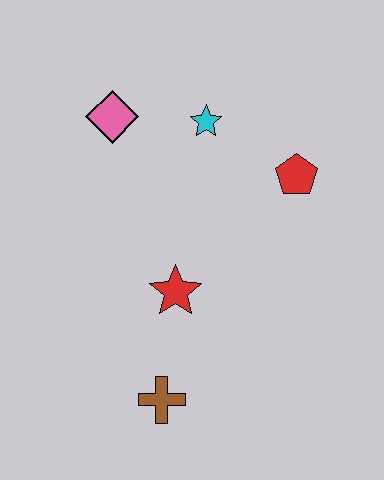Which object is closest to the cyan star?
The pink diamond is closest to the cyan star.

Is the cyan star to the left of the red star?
No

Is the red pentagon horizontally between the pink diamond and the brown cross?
No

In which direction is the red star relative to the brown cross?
The red star is above the brown cross.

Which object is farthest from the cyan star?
The brown cross is farthest from the cyan star.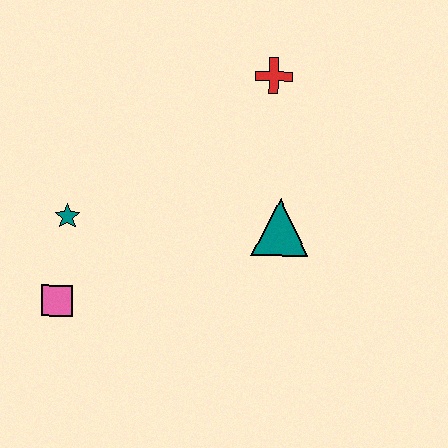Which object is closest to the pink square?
The teal star is closest to the pink square.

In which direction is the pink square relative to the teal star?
The pink square is below the teal star.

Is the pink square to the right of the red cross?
No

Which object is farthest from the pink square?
The red cross is farthest from the pink square.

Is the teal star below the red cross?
Yes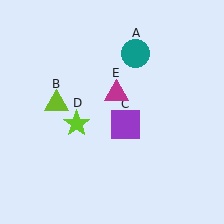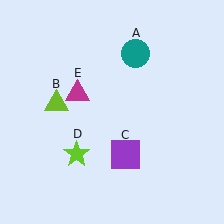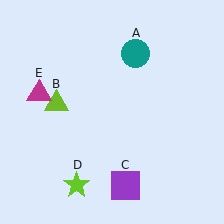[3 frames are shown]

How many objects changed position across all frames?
3 objects changed position: purple square (object C), lime star (object D), magenta triangle (object E).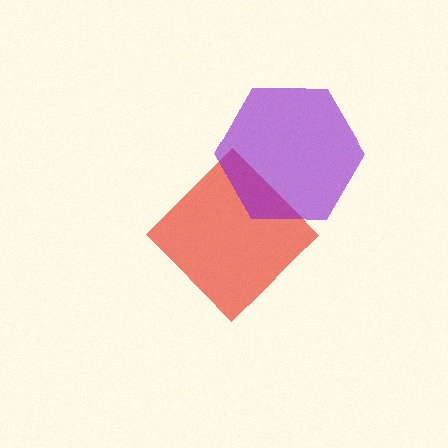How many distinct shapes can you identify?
There are 2 distinct shapes: a red diamond, a purple hexagon.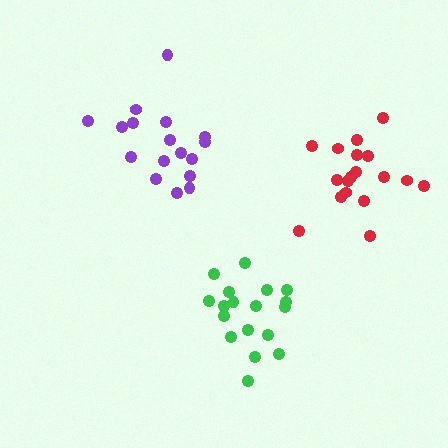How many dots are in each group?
Group 1: 18 dots, Group 2: 17 dots, Group 3: 18 dots (53 total).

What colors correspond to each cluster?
The clusters are colored: green, purple, red.